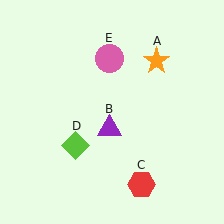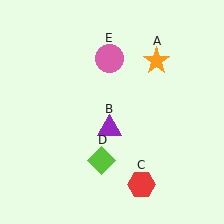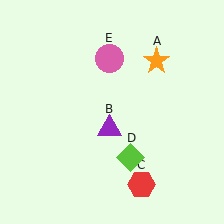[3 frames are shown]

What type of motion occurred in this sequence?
The lime diamond (object D) rotated counterclockwise around the center of the scene.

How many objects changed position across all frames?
1 object changed position: lime diamond (object D).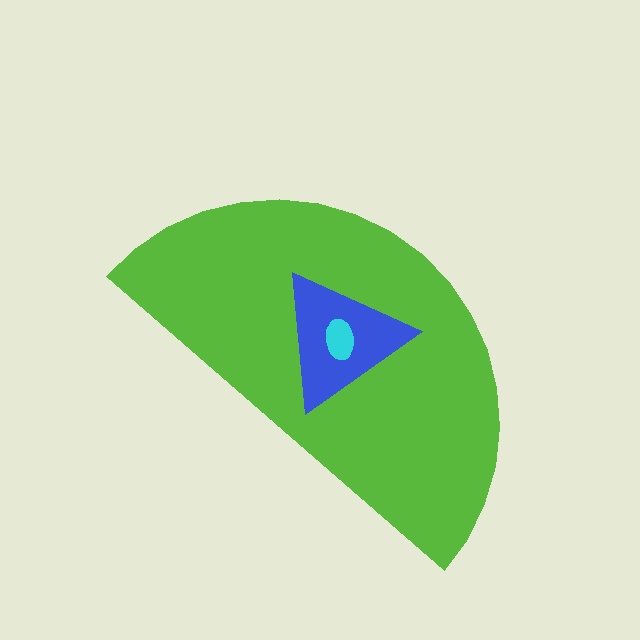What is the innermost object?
The cyan ellipse.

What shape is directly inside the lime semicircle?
The blue triangle.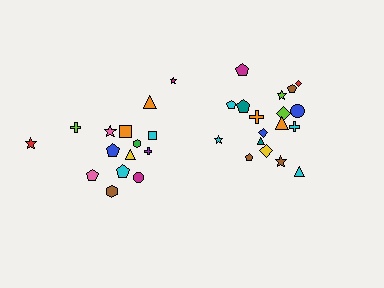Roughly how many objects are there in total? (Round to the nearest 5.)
Roughly 35 objects in total.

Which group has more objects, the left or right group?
The right group.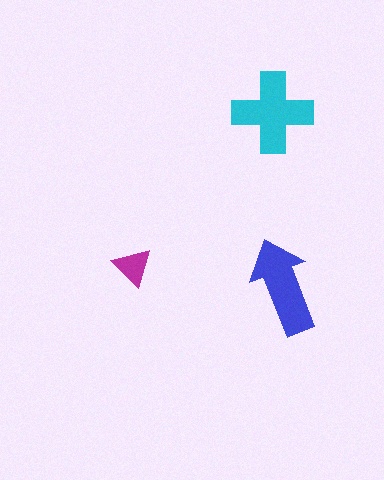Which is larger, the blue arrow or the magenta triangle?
The blue arrow.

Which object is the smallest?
The magenta triangle.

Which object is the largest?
The cyan cross.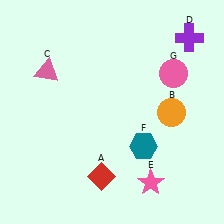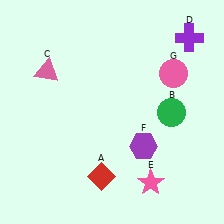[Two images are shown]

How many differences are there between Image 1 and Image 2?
There are 2 differences between the two images.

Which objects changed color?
B changed from orange to green. F changed from teal to purple.